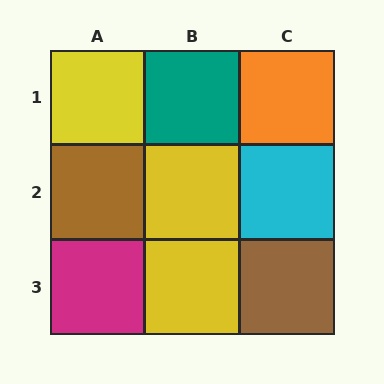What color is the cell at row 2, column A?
Brown.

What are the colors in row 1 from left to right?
Yellow, teal, orange.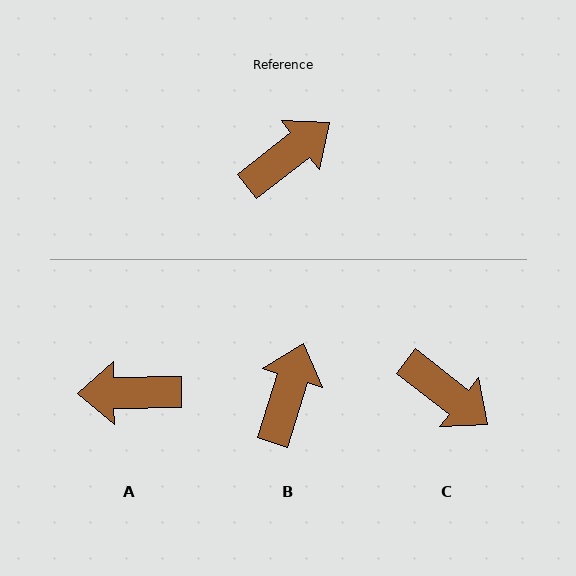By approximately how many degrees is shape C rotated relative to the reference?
Approximately 76 degrees clockwise.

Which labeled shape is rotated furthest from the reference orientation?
A, about 143 degrees away.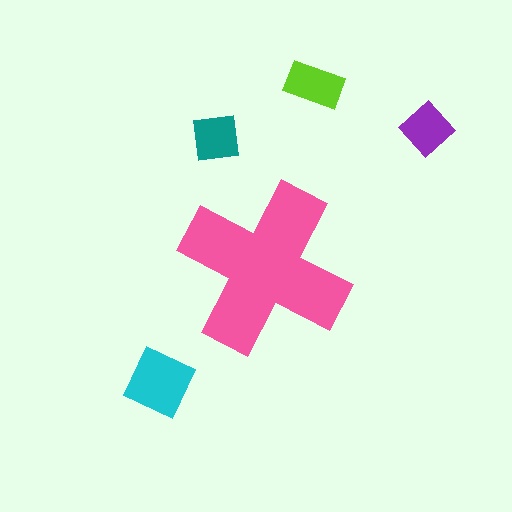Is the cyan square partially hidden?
No, the cyan square is fully visible.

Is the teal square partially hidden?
No, the teal square is fully visible.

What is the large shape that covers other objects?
A pink cross.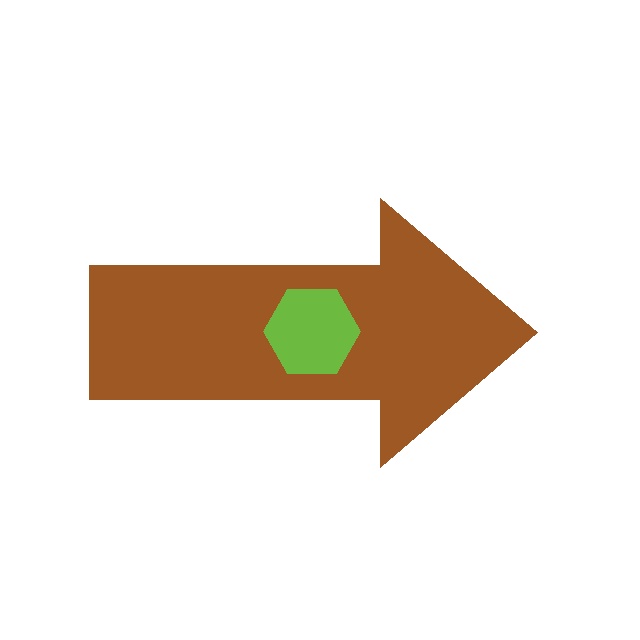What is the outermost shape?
The brown arrow.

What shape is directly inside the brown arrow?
The lime hexagon.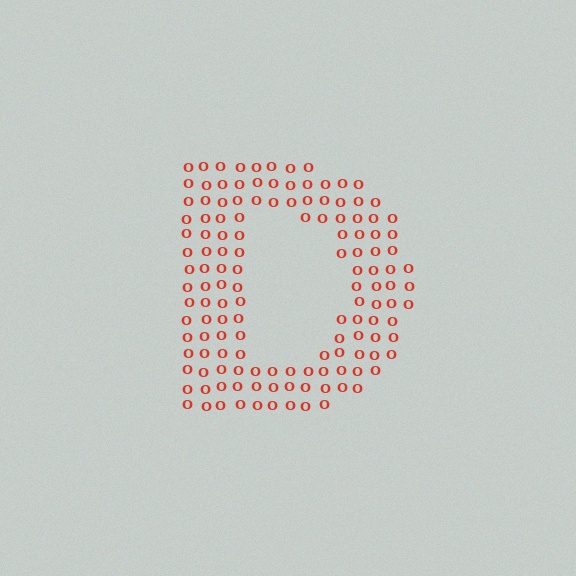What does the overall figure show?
The overall figure shows the letter D.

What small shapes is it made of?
It is made of small letter O's.